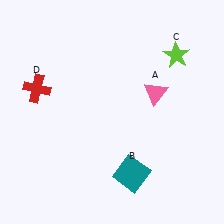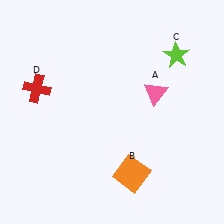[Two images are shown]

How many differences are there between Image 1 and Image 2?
There is 1 difference between the two images.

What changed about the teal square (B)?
In Image 1, B is teal. In Image 2, it changed to orange.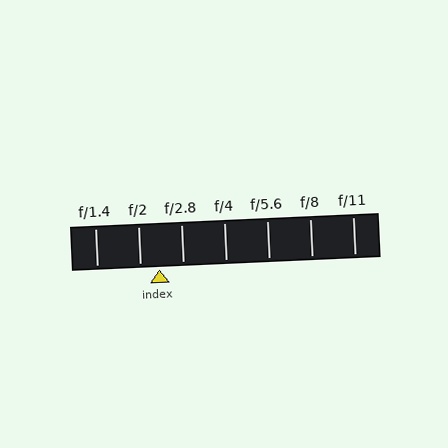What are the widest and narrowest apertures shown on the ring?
The widest aperture shown is f/1.4 and the narrowest is f/11.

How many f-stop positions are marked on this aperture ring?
There are 7 f-stop positions marked.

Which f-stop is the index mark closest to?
The index mark is closest to f/2.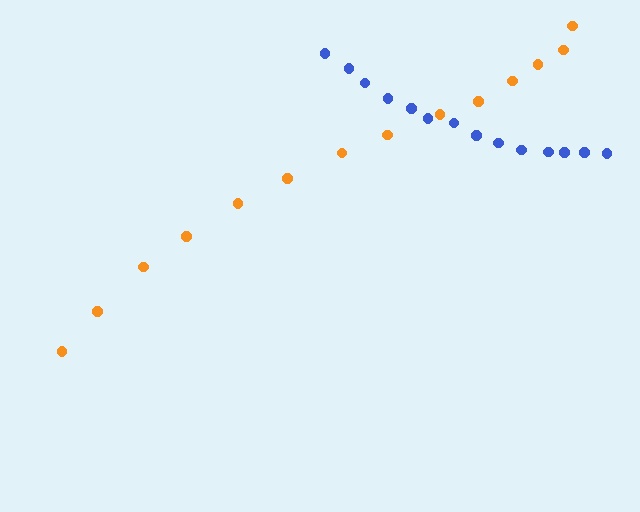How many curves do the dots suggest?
There are 2 distinct paths.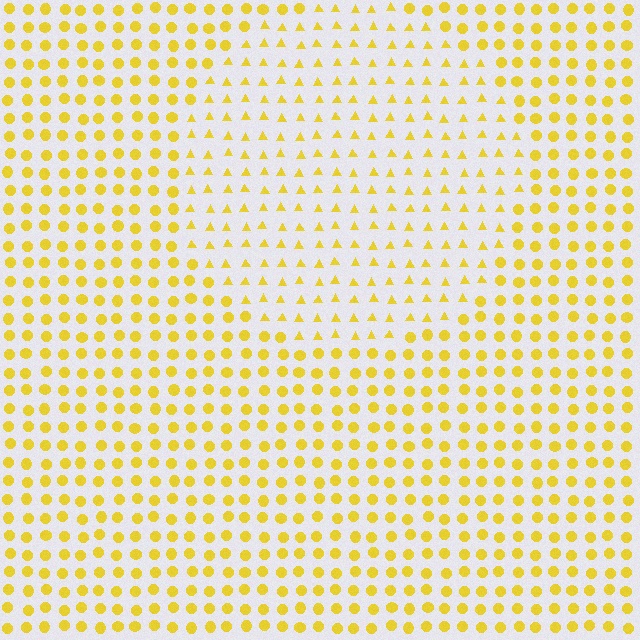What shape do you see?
I see a circle.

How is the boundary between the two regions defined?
The boundary is defined by a change in element shape: triangles inside vs. circles outside. All elements share the same color and spacing.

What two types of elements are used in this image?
The image uses triangles inside the circle region and circles outside it.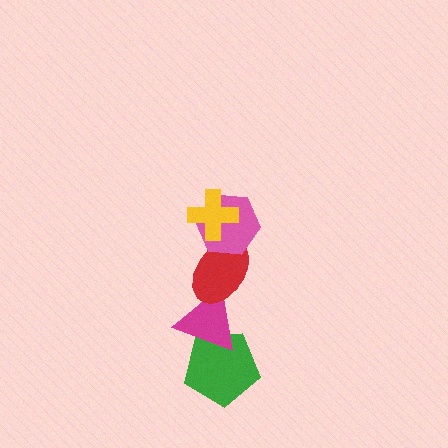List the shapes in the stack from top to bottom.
From top to bottom: the yellow cross, the pink hexagon, the red ellipse, the magenta triangle, the green pentagon.